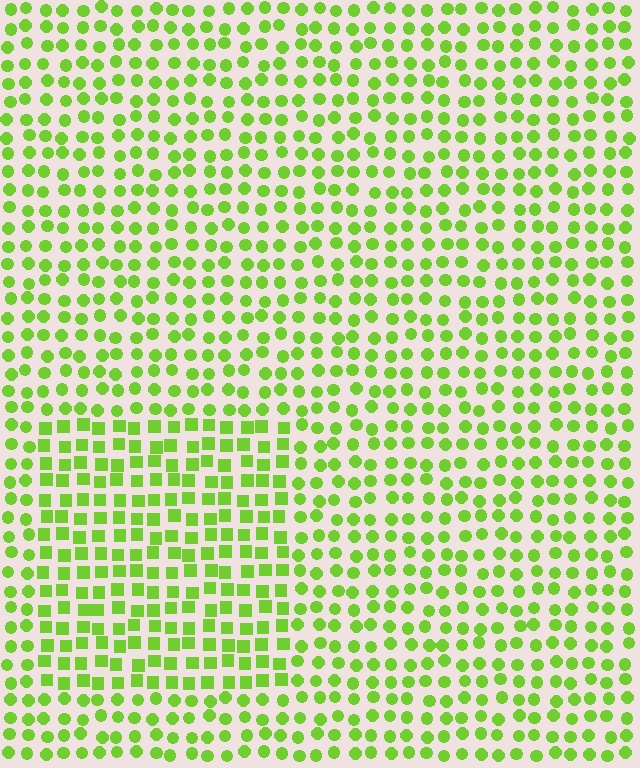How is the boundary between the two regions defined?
The boundary is defined by a change in element shape: squares inside vs. circles outside. All elements share the same color and spacing.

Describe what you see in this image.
The image is filled with small lime elements arranged in a uniform grid. A rectangle-shaped region contains squares, while the surrounding area contains circles. The boundary is defined purely by the change in element shape.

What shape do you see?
I see a rectangle.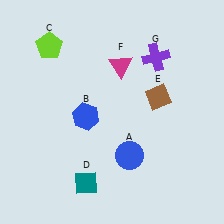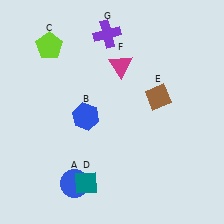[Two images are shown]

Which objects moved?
The objects that moved are: the blue circle (A), the purple cross (G).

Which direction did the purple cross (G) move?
The purple cross (G) moved left.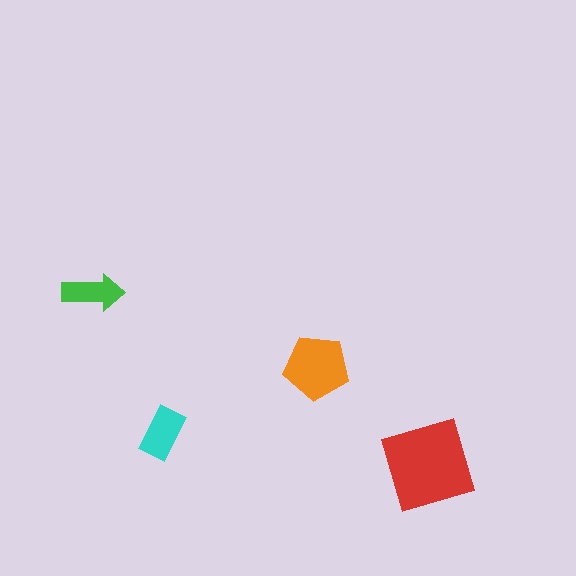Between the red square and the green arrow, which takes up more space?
The red square.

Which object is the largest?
The red square.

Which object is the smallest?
The green arrow.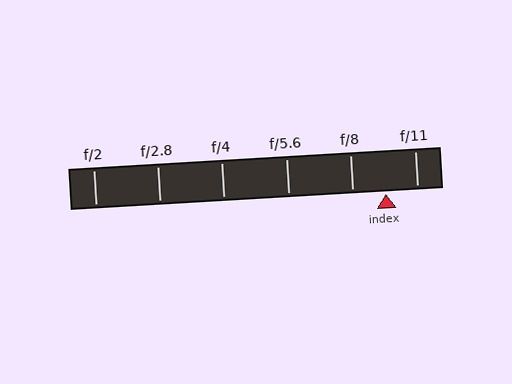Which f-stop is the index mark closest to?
The index mark is closest to f/11.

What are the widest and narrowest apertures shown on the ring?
The widest aperture shown is f/2 and the narrowest is f/11.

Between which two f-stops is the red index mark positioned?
The index mark is between f/8 and f/11.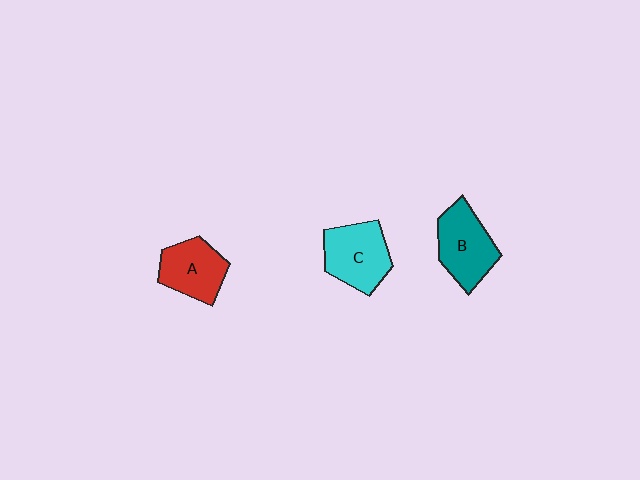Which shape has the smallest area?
Shape A (red).